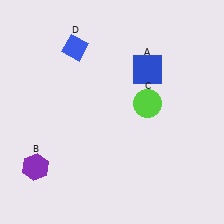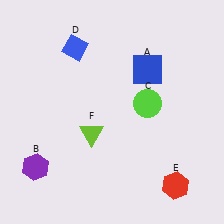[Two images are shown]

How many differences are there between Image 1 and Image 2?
There are 2 differences between the two images.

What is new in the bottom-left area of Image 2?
A lime triangle (F) was added in the bottom-left area of Image 2.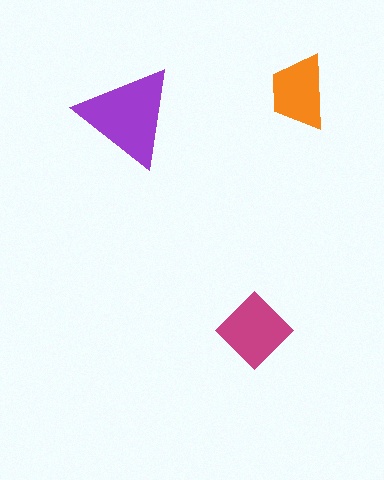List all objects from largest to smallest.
The purple triangle, the magenta diamond, the orange trapezoid.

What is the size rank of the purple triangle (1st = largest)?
1st.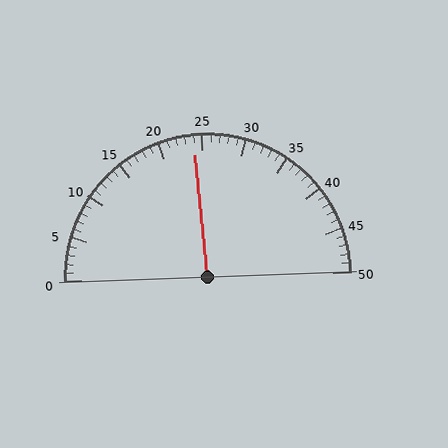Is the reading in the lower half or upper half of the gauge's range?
The reading is in the lower half of the range (0 to 50).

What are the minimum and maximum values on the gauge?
The gauge ranges from 0 to 50.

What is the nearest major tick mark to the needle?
The nearest major tick mark is 25.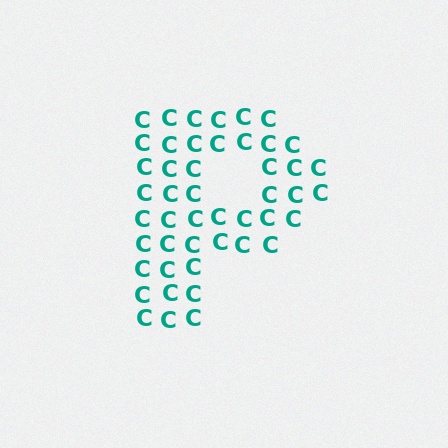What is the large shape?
The large shape is the letter P.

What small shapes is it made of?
It is made of small letter C's.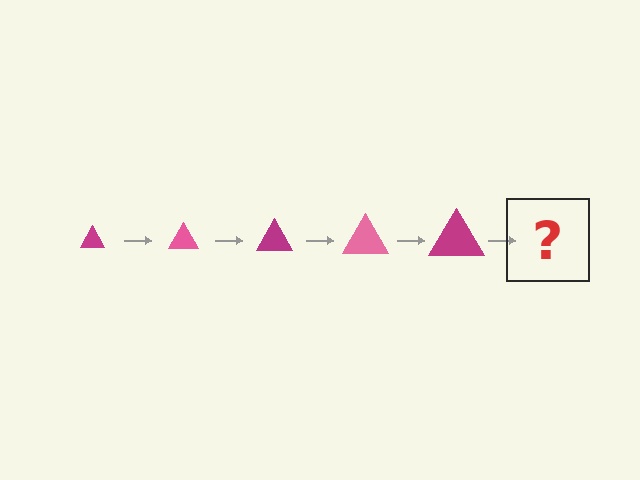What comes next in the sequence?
The next element should be a pink triangle, larger than the previous one.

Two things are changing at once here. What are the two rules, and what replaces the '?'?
The two rules are that the triangle grows larger each step and the color cycles through magenta and pink. The '?' should be a pink triangle, larger than the previous one.